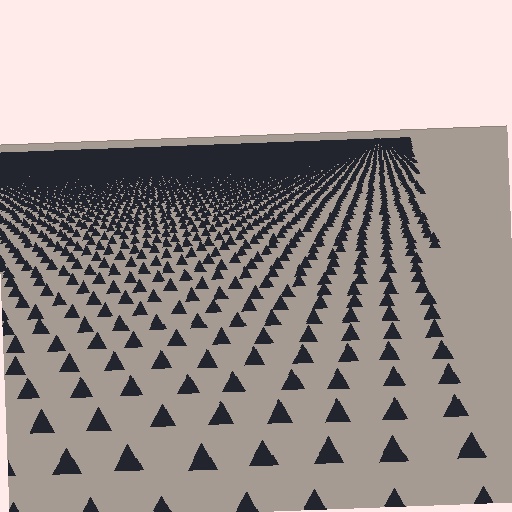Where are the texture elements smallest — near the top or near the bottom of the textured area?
Near the top.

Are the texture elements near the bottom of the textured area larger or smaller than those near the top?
Larger. Near the bottom, elements are closer to the viewer and appear at a bigger on-screen size.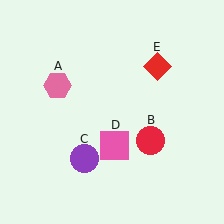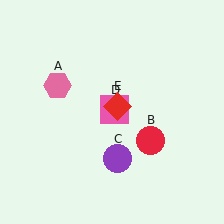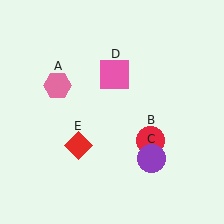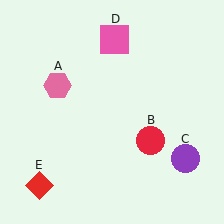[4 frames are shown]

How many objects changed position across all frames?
3 objects changed position: purple circle (object C), pink square (object D), red diamond (object E).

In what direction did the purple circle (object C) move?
The purple circle (object C) moved right.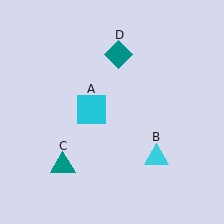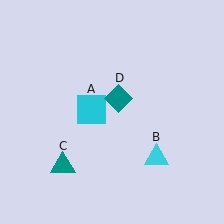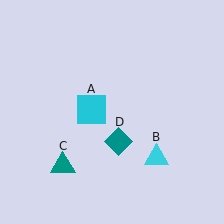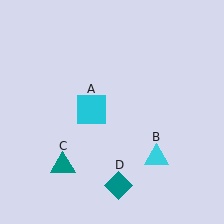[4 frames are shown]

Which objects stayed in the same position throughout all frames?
Cyan square (object A) and cyan triangle (object B) and teal triangle (object C) remained stationary.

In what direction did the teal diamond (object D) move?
The teal diamond (object D) moved down.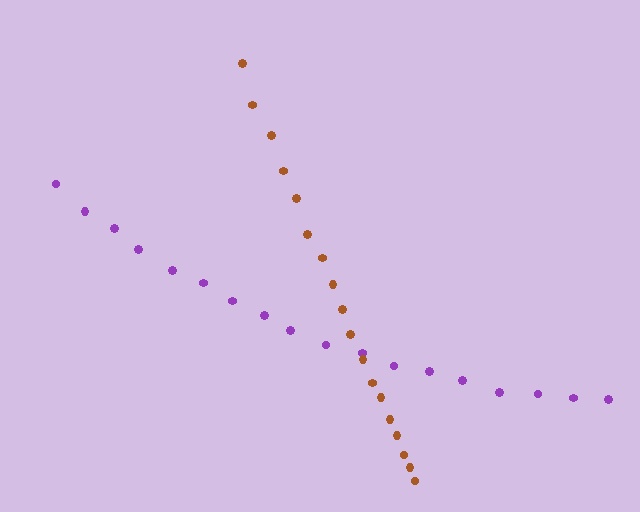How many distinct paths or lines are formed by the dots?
There are 2 distinct paths.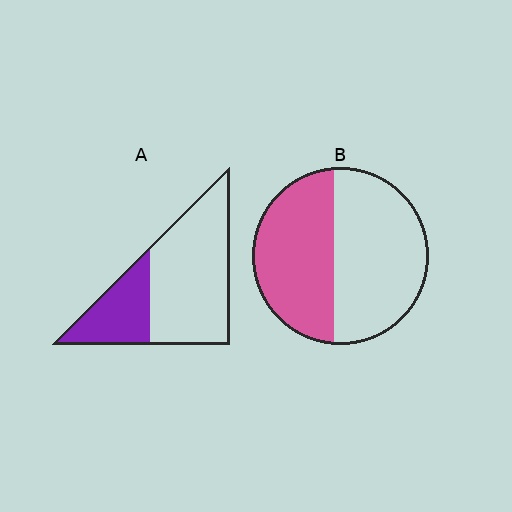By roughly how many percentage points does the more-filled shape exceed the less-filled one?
By roughly 15 percentage points (B over A).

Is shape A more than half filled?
No.